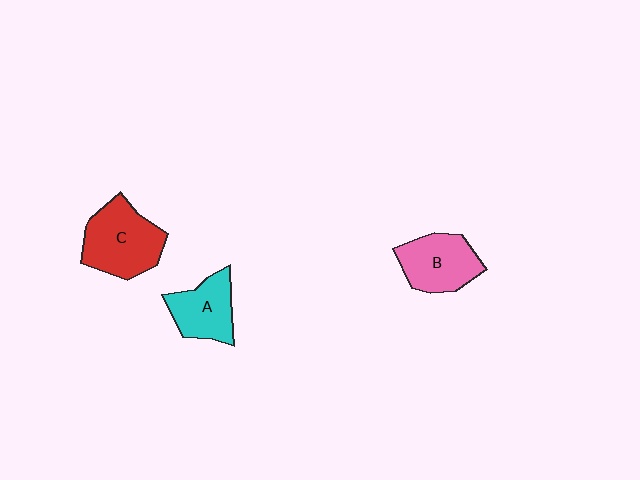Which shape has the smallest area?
Shape A (cyan).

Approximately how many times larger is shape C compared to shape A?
Approximately 1.4 times.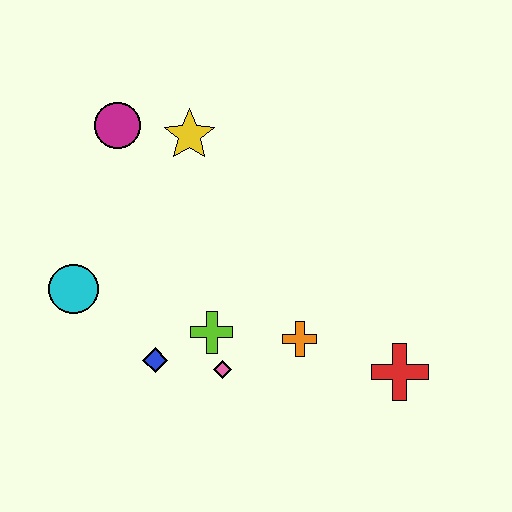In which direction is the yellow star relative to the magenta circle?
The yellow star is to the right of the magenta circle.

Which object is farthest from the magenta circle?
The red cross is farthest from the magenta circle.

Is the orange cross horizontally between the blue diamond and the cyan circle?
No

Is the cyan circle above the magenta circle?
No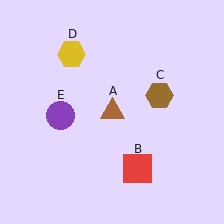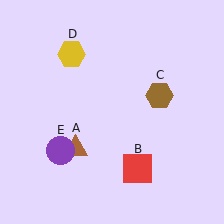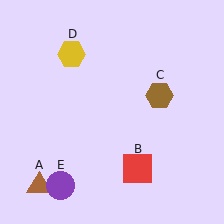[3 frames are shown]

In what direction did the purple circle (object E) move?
The purple circle (object E) moved down.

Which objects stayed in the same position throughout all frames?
Red square (object B) and brown hexagon (object C) and yellow hexagon (object D) remained stationary.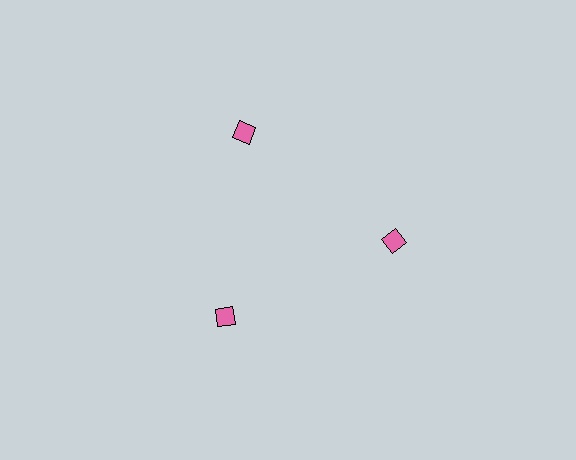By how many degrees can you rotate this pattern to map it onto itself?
The pattern maps onto itself every 120 degrees of rotation.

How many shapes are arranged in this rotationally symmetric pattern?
There are 3 shapes, arranged in 3 groups of 1.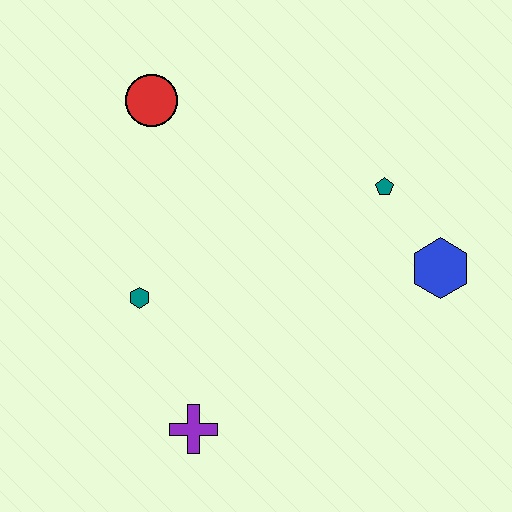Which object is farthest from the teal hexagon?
The blue hexagon is farthest from the teal hexagon.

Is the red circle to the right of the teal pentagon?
No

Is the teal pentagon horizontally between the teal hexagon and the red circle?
No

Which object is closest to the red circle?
The teal hexagon is closest to the red circle.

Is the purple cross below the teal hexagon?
Yes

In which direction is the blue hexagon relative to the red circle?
The blue hexagon is to the right of the red circle.